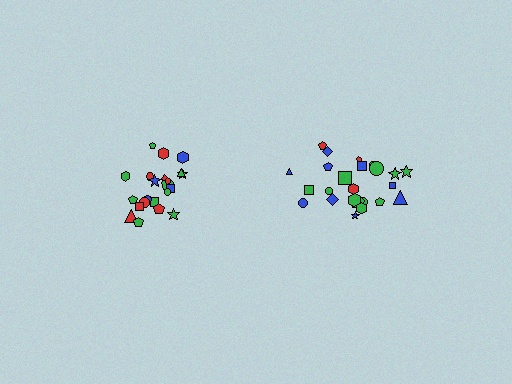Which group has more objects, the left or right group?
The right group.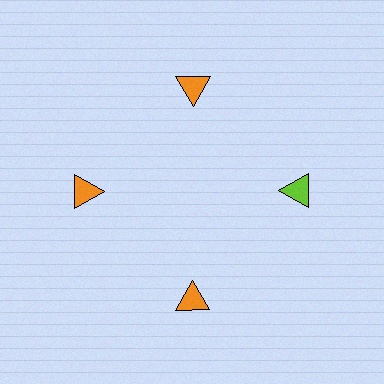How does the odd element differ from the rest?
It has a different color: lime instead of orange.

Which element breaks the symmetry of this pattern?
The lime triangle at roughly the 3 o'clock position breaks the symmetry. All other shapes are orange triangles.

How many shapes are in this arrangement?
There are 4 shapes arranged in a ring pattern.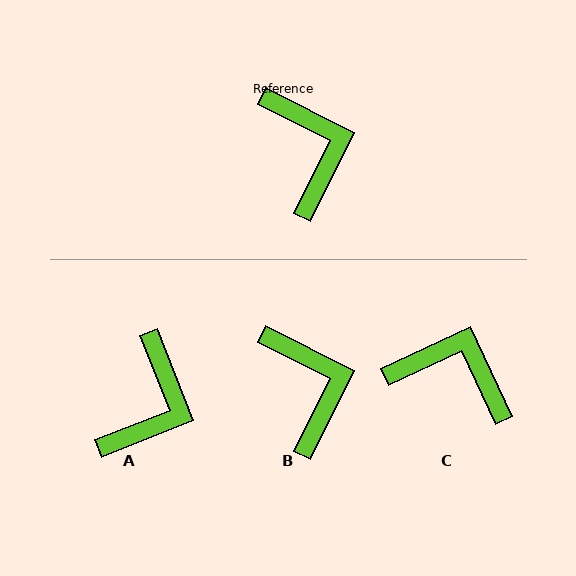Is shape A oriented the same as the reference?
No, it is off by about 42 degrees.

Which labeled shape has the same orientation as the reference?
B.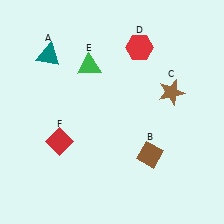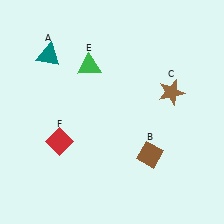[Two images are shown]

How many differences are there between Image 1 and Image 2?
There is 1 difference between the two images.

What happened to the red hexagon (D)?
The red hexagon (D) was removed in Image 2. It was in the top-right area of Image 1.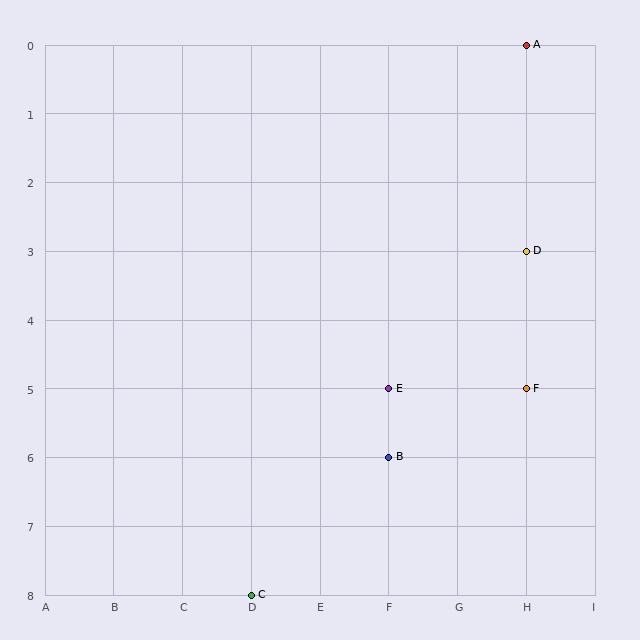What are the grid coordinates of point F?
Point F is at grid coordinates (H, 5).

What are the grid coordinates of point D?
Point D is at grid coordinates (H, 3).